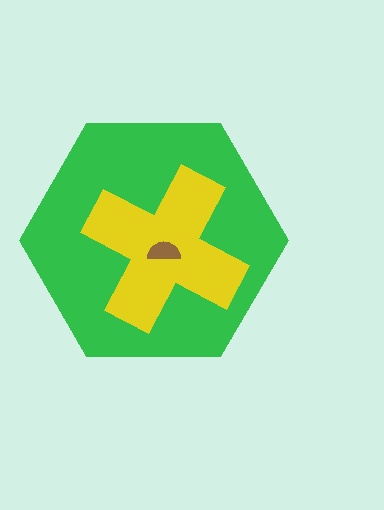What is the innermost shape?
The brown semicircle.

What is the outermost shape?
The green hexagon.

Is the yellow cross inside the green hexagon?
Yes.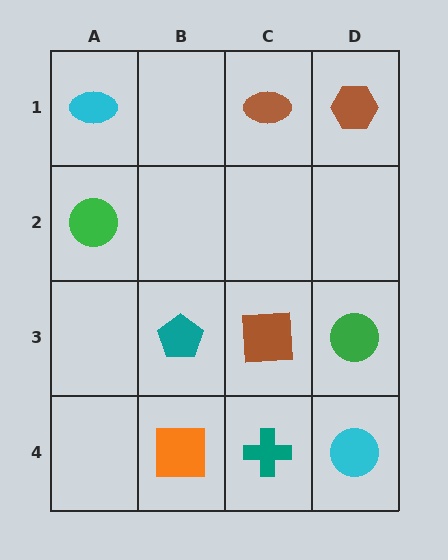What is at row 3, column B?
A teal pentagon.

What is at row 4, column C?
A teal cross.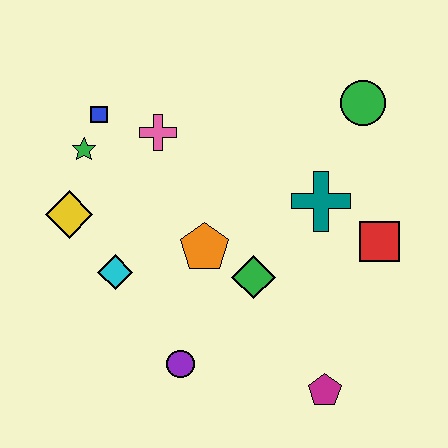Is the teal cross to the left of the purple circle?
No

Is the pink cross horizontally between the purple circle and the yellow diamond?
Yes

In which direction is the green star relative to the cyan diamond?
The green star is above the cyan diamond.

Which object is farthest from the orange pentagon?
The green circle is farthest from the orange pentagon.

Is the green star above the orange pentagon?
Yes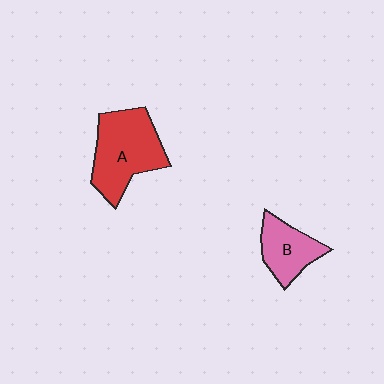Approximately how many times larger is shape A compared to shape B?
Approximately 1.7 times.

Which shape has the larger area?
Shape A (red).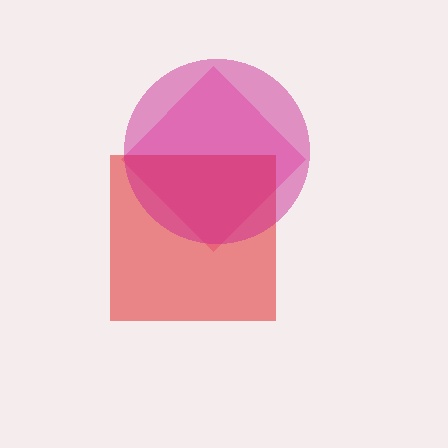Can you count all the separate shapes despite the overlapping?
Yes, there are 3 separate shapes.